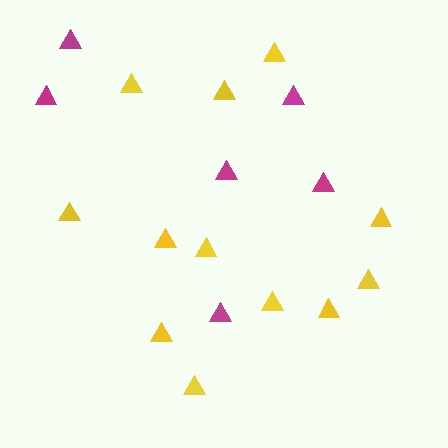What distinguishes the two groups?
There are 2 groups: one group of yellow triangles (12) and one group of magenta triangles (6).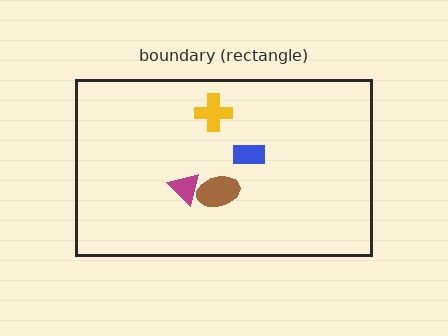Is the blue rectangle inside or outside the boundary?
Inside.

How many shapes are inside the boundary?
4 inside, 0 outside.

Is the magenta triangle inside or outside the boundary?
Inside.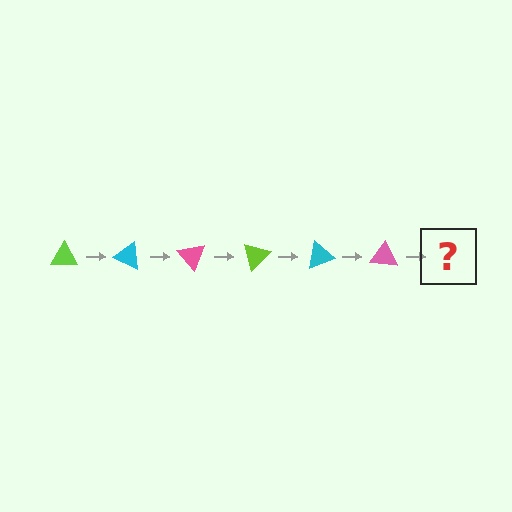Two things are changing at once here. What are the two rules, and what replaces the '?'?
The two rules are that it rotates 25 degrees each step and the color cycles through lime, cyan, and pink. The '?' should be a lime triangle, rotated 150 degrees from the start.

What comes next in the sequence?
The next element should be a lime triangle, rotated 150 degrees from the start.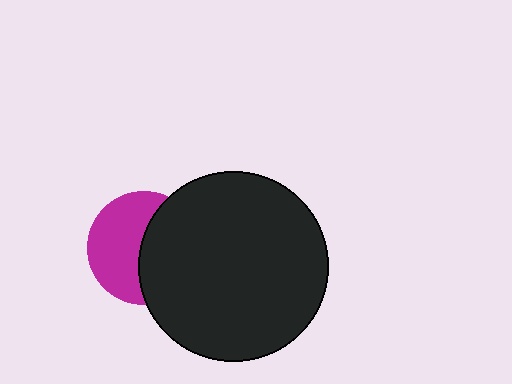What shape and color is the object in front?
The object in front is a black circle.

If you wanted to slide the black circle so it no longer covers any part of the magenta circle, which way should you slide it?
Slide it right — that is the most direct way to separate the two shapes.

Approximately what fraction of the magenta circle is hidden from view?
Roughly 48% of the magenta circle is hidden behind the black circle.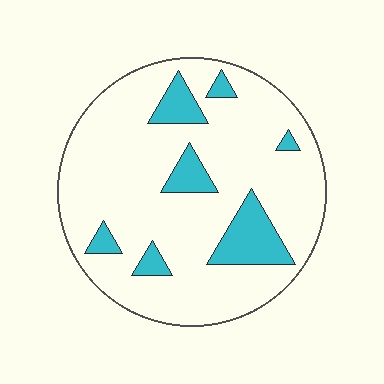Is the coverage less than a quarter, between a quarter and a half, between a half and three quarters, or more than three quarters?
Less than a quarter.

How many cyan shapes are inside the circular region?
7.